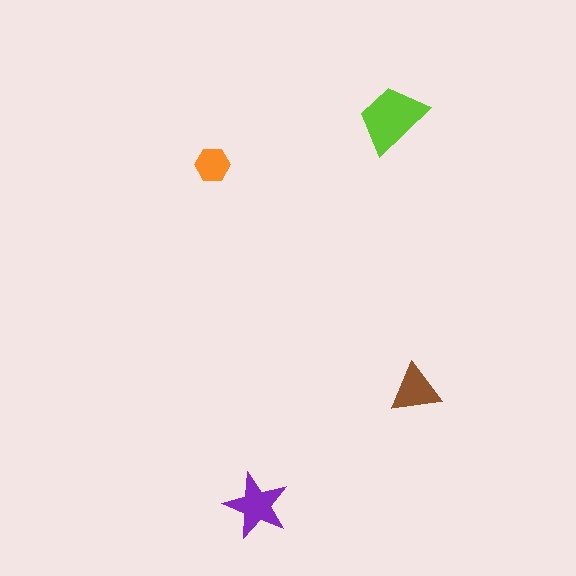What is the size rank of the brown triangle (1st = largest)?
3rd.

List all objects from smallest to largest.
The orange hexagon, the brown triangle, the purple star, the lime trapezoid.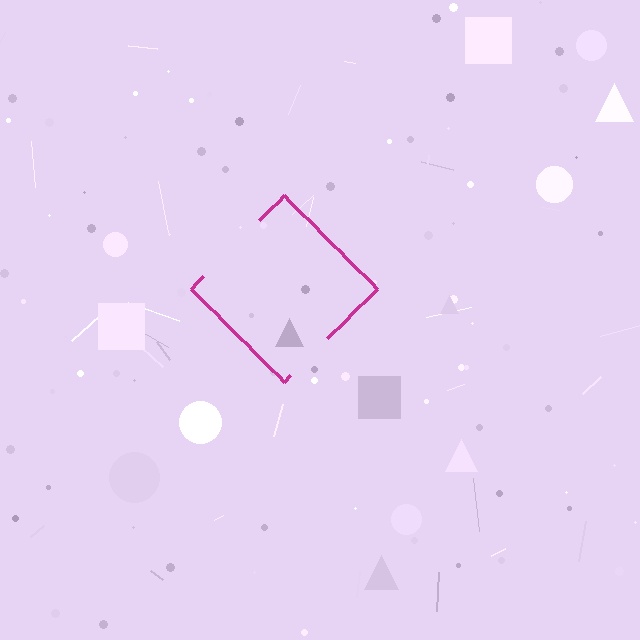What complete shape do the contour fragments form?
The contour fragments form a diamond.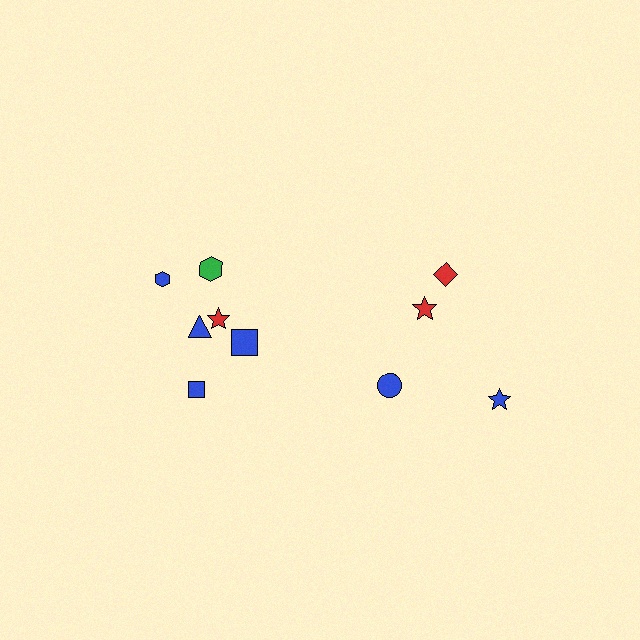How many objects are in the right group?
There are 4 objects.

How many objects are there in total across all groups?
There are 10 objects.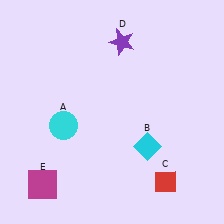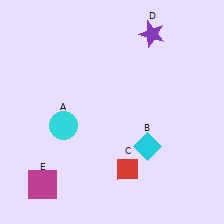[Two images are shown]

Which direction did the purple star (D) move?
The purple star (D) moved right.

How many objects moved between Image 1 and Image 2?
2 objects moved between the two images.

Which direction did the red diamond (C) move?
The red diamond (C) moved left.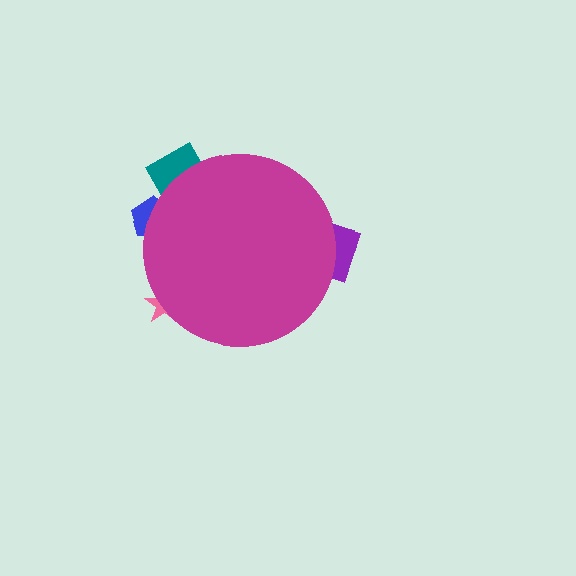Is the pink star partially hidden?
Yes, the pink star is partially hidden behind the magenta circle.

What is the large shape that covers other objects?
A magenta circle.